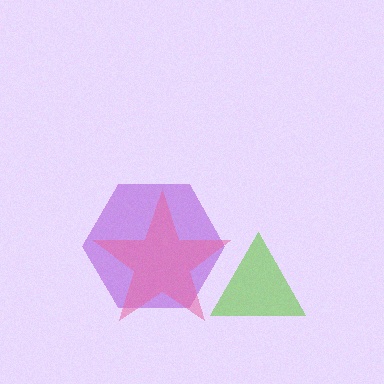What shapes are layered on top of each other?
The layered shapes are: a purple hexagon, a pink star, a lime triangle.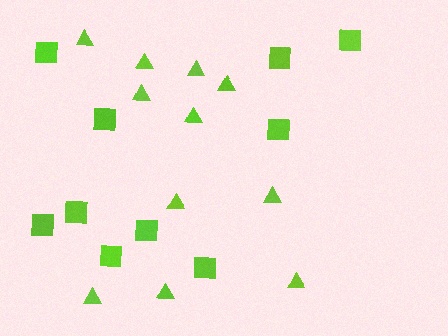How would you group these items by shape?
There are 2 groups: one group of triangles (11) and one group of squares (10).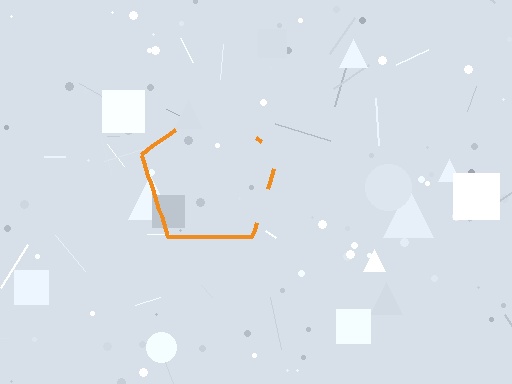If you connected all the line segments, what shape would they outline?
They would outline a pentagon.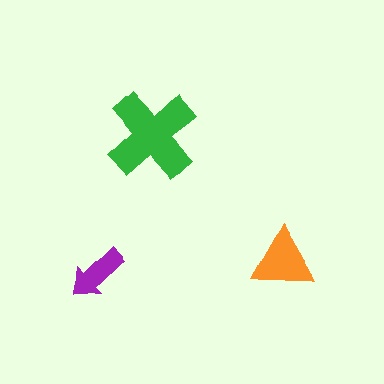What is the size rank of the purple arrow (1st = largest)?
3rd.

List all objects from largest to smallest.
The green cross, the orange triangle, the purple arrow.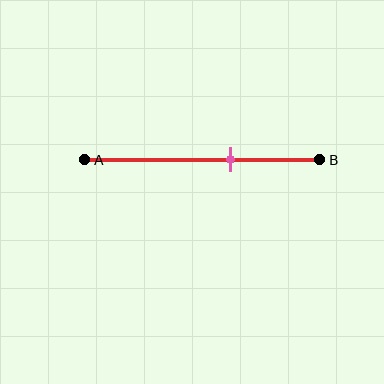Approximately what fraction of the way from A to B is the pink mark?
The pink mark is approximately 60% of the way from A to B.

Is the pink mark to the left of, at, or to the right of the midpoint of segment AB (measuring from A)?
The pink mark is to the right of the midpoint of segment AB.